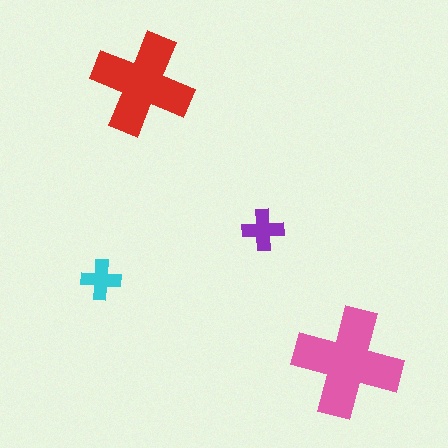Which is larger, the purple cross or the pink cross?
The pink one.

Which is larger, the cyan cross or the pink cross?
The pink one.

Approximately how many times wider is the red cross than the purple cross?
About 2.5 times wider.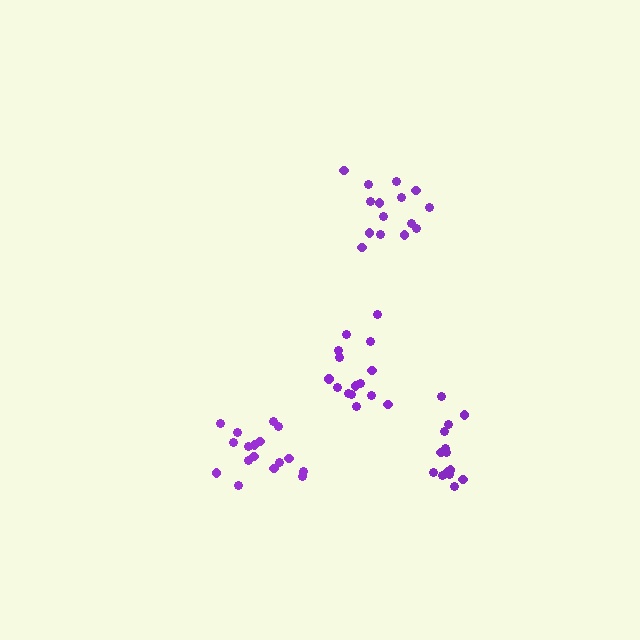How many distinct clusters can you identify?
There are 4 distinct clusters.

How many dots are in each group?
Group 1: 15 dots, Group 2: 14 dots, Group 3: 15 dots, Group 4: 17 dots (61 total).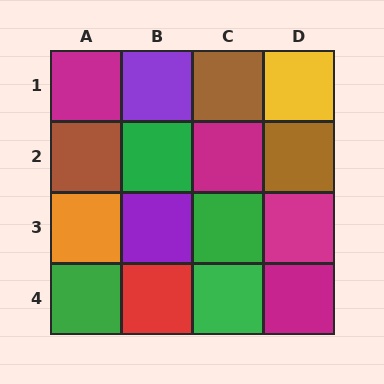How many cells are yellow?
1 cell is yellow.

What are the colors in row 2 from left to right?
Brown, green, magenta, brown.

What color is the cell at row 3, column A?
Orange.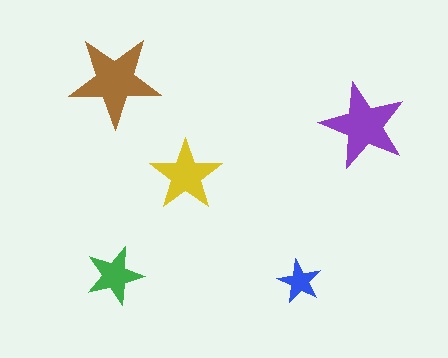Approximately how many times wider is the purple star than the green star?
About 1.5 times wider.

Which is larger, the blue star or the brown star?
The brown one.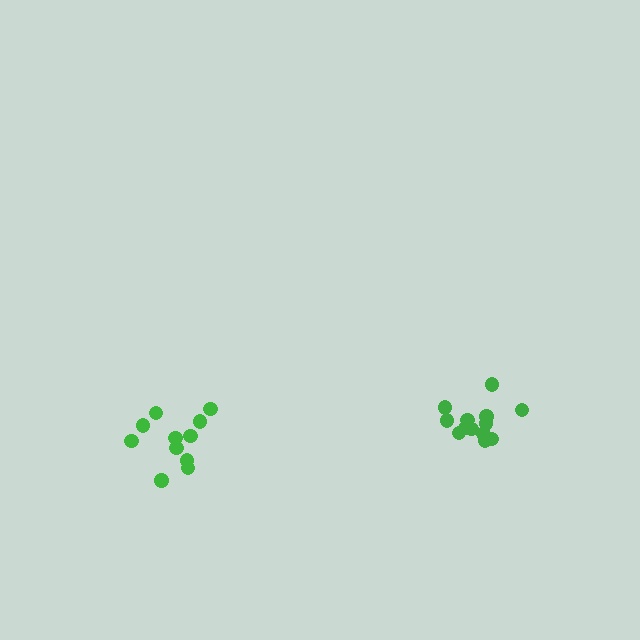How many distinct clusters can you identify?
There are 2 distinct clusters.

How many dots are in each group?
Group 1: 11 dots, Group 2: 13 dots (24 total).